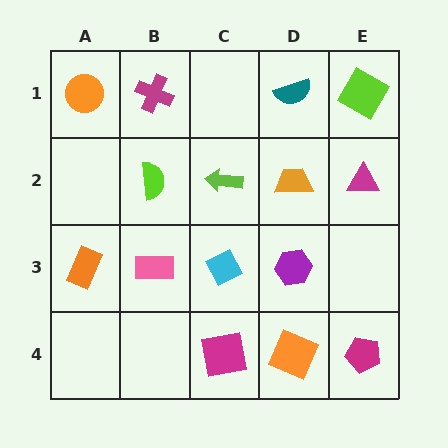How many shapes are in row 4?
3 shapes.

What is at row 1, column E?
A lime square.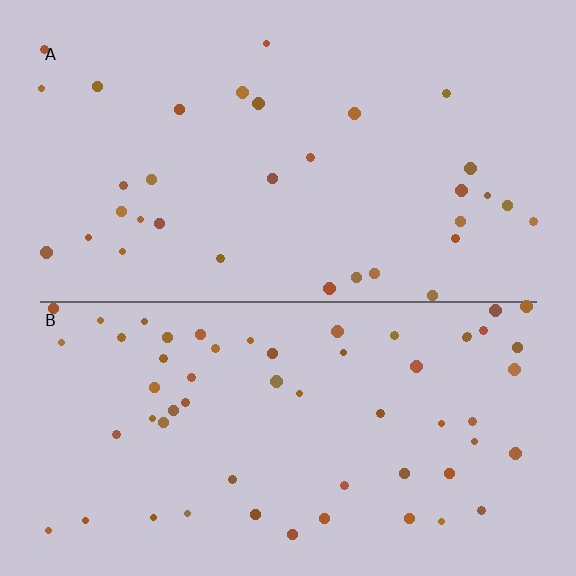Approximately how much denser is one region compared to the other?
Approximately 1.8× — region B over region A.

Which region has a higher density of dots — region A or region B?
B (the bottom).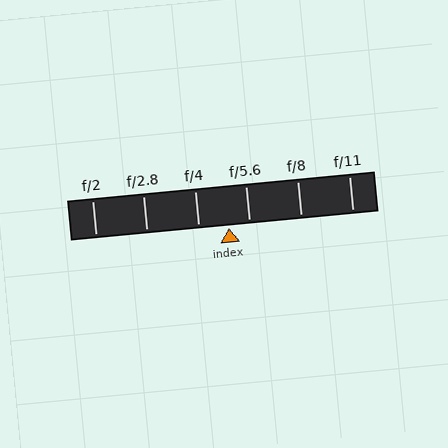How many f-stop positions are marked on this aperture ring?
There are 6 f-stop positions marked.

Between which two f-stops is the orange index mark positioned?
The index mark is between f/4 and f/5.6.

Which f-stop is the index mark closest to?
The index mark is closest to f/5.6.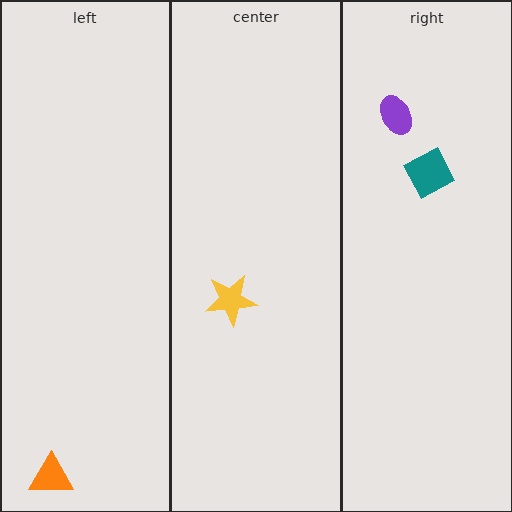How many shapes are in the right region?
2.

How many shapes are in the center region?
1.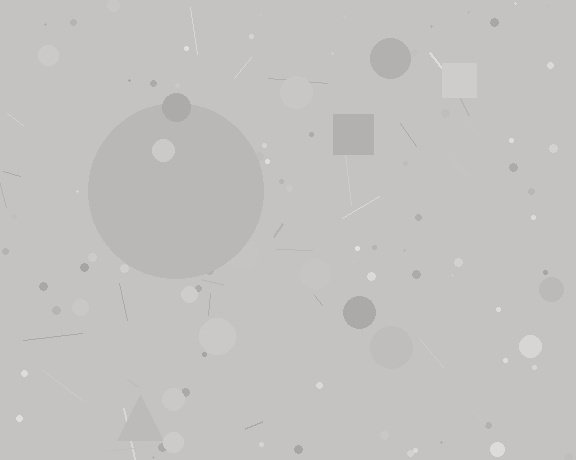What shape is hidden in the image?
A circle is hidden in the image.